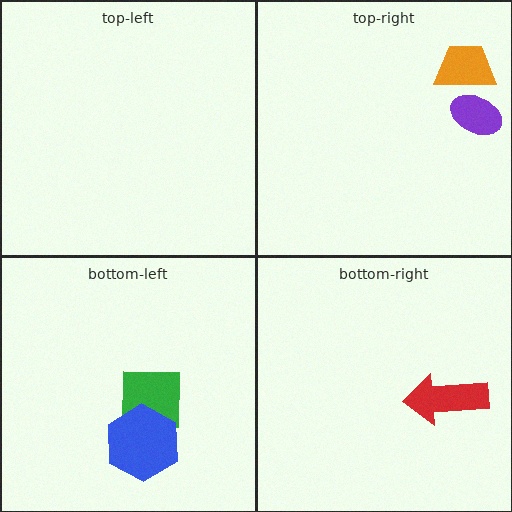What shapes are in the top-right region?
The orange trapezoid, the purple ellipse.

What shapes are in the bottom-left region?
The green square, the blue hexagon.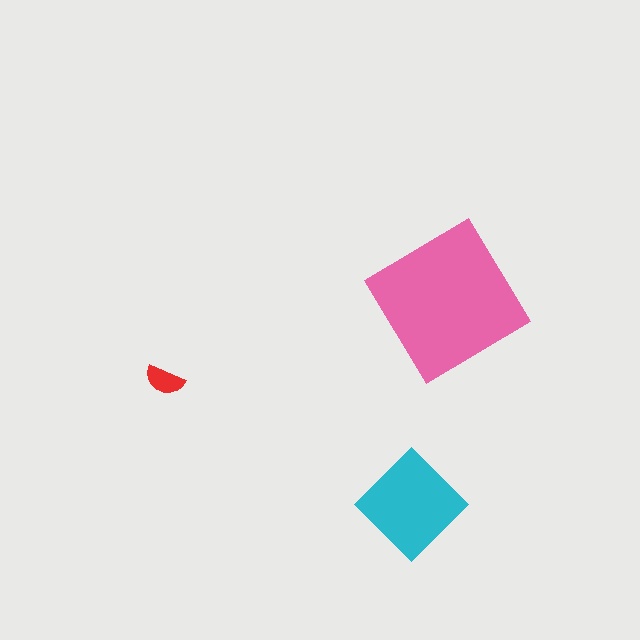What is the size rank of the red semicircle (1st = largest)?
3rd.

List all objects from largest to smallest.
The pink diamond, the cyan diamond, the red semicircle.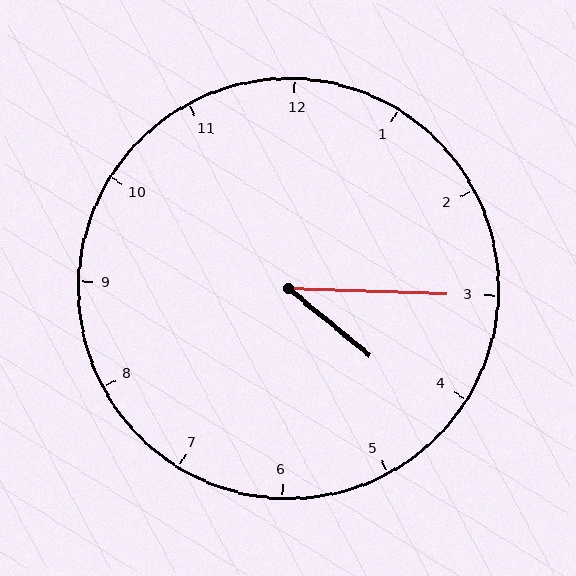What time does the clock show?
4:15.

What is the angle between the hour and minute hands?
Approximately 38 degrees.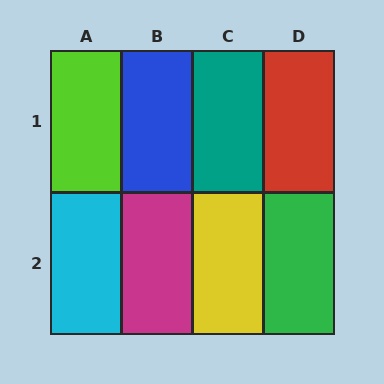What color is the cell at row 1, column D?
Red.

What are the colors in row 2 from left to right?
Cyan, magenta, yellow, green.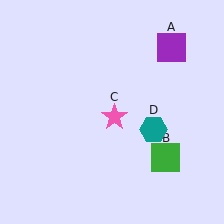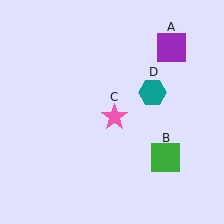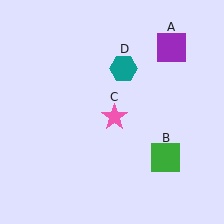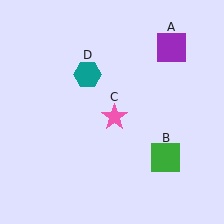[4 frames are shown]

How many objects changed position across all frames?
1 object changed position: teal hexagon (object D).